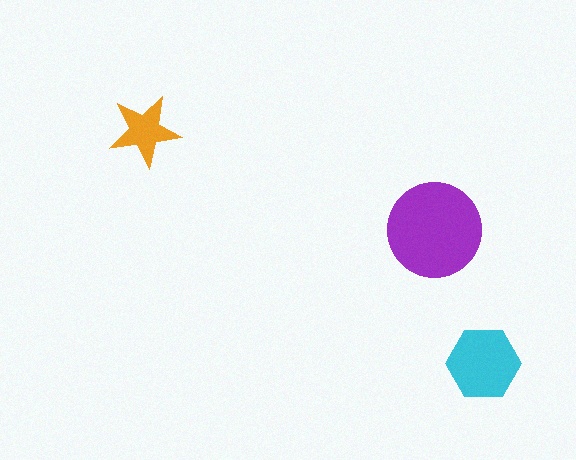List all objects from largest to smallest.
The purple circle, the cyan hexagon, the orange star.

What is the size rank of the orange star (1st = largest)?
3rd.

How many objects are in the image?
There are 3 objects in the image.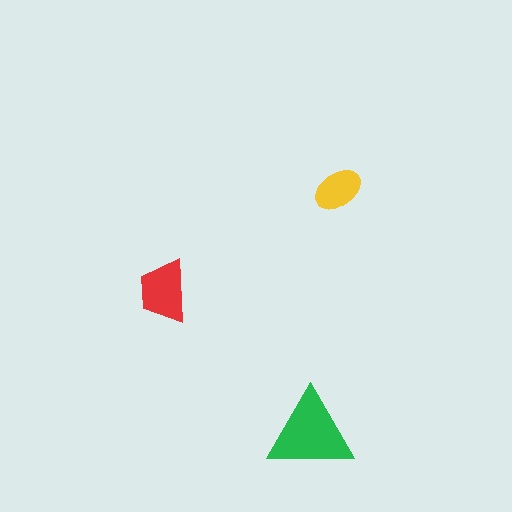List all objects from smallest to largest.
The yellow ellipse, the red trapezoid, the green triangle.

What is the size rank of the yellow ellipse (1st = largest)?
3rd.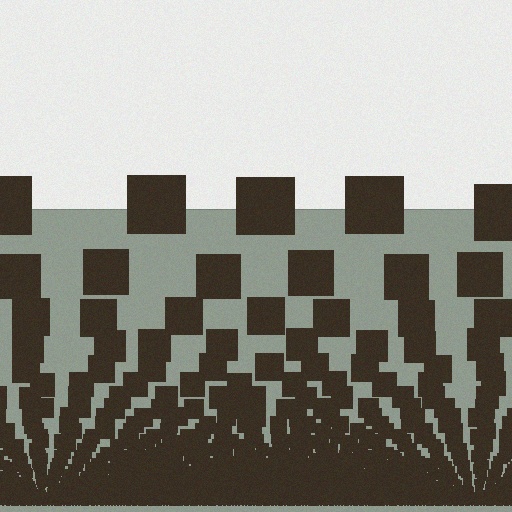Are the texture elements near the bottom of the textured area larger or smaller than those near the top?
Smaller. The gradient is inverted — elements near the bottom are smaller and denser.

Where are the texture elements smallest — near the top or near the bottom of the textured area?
Near the bottom.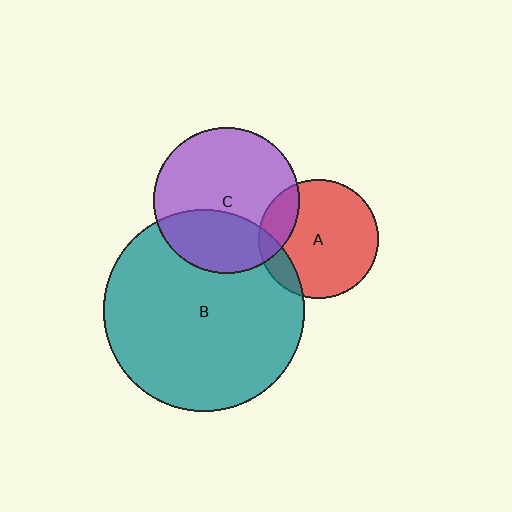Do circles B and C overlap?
Yes.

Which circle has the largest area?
Circle B (teal).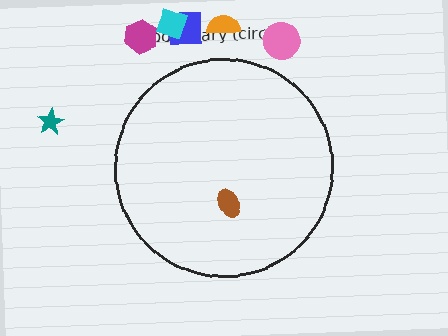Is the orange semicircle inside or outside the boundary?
Outside.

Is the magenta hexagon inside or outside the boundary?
Outside.